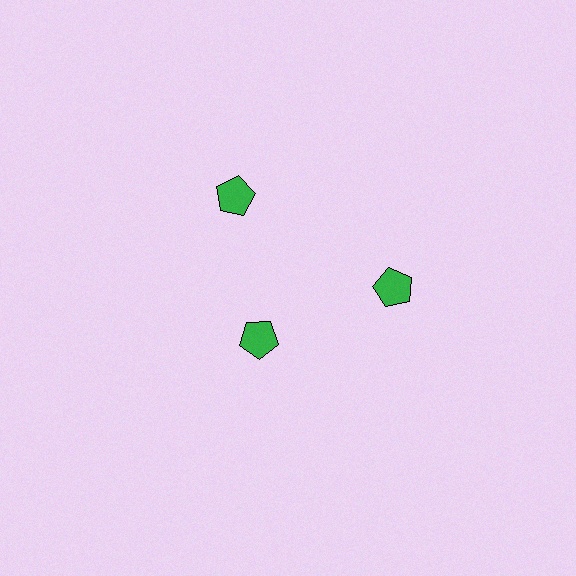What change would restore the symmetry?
The symmetry would be restored by moving it outward, back onto the ring so that all 3 pentagons sit at equal angles and equal distance from the center.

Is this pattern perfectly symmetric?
No. The 3 green pentagons are arranged in a ring, but one element near the 7 o'clock position is pulled inward toward the center, breaking the 3-fold rotational symmetry.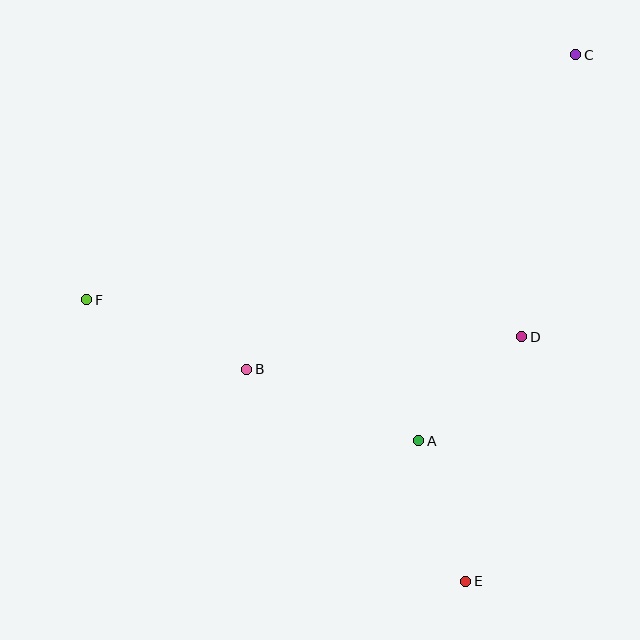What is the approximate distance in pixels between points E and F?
The distance between E and F is approximately 472 pixels.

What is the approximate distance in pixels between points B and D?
The distance between B and D is approximately 277 pixels.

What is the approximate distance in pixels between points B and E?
The distance between B and E is approximately 305 pixels.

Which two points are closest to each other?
Points A and D are closest to each other.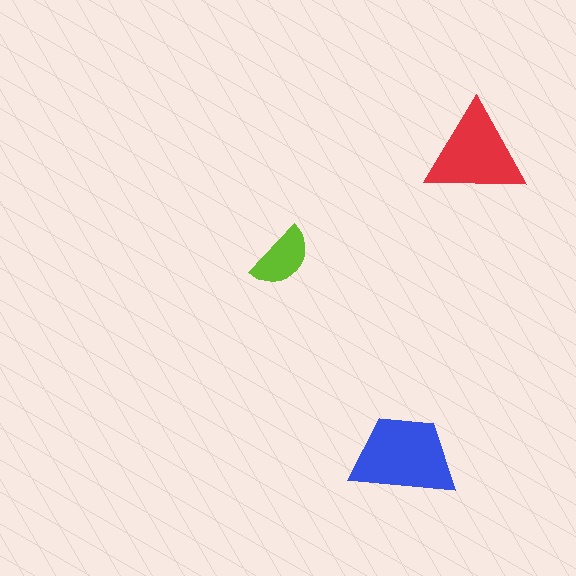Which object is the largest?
The blue trapezoid.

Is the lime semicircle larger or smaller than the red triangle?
Smaller.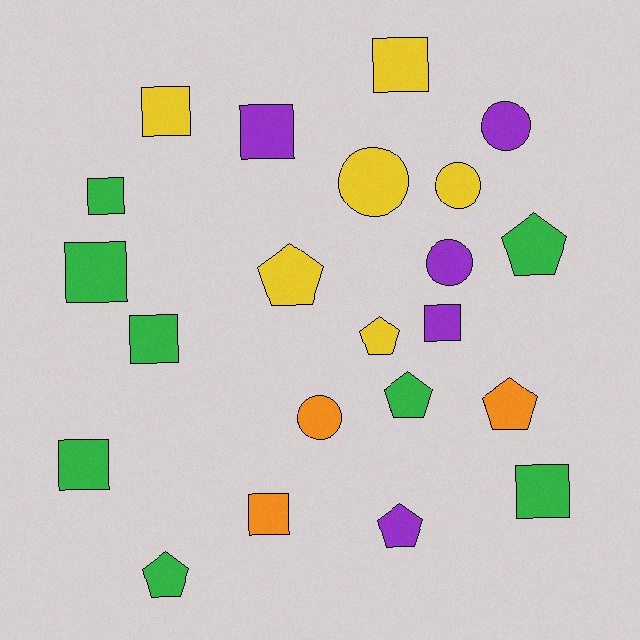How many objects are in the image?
There are 22 objects.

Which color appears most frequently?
Green, with 8 objects.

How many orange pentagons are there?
There is 1 orange pentagon.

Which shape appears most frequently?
Square, with 10 objects.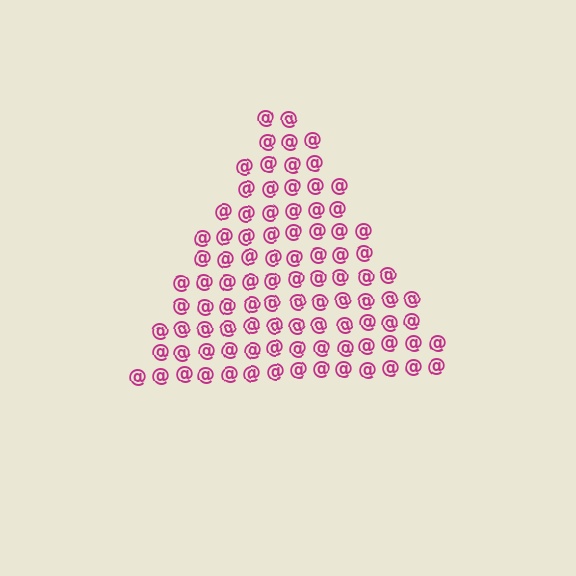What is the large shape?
The large shape is a triangle.